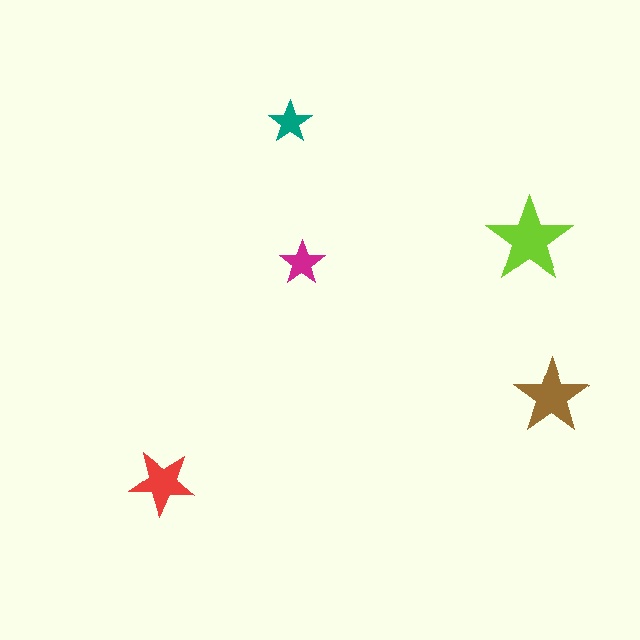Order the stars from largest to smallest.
the lime one, the brown one, the red one, the magenta one, the teal one.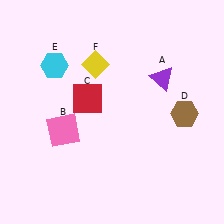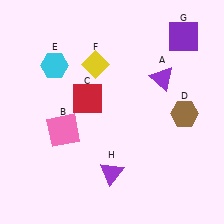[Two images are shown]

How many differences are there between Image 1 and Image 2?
There are 2 differences between the two images.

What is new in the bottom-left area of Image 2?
A purple triangle (H) was added in the bottom-left area of Image 2.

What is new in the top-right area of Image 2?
A purple square (G) was added in the top-right area of Image 2.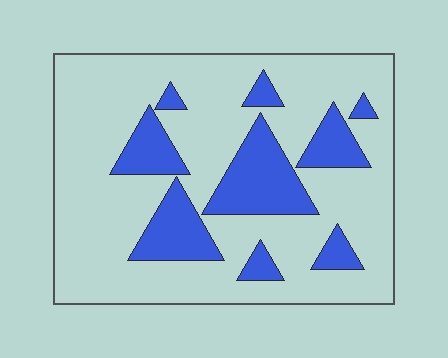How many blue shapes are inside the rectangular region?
9.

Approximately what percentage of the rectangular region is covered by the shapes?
Approximately 25%.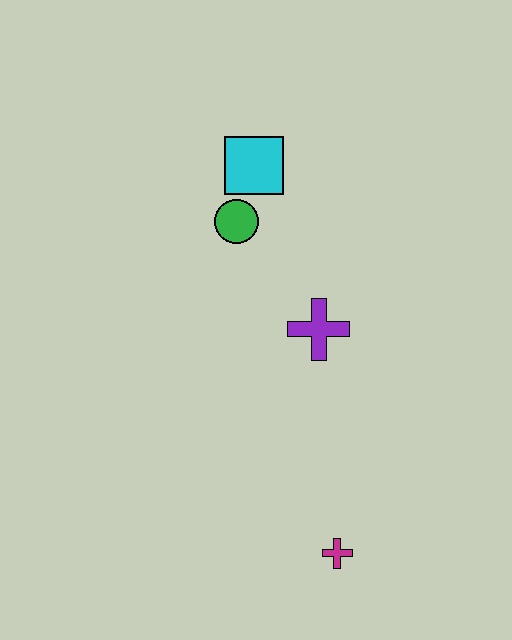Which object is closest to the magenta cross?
The purple cross is closest to the magenta cross.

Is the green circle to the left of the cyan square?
Yes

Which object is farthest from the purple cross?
The magenta cross is farthest from the purple cross.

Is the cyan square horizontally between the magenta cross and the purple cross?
No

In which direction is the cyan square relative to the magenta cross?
The cyan square is above the magenta cross.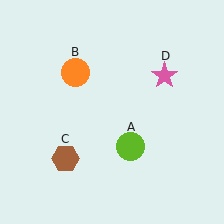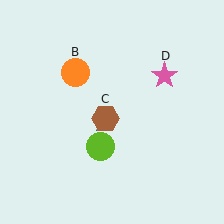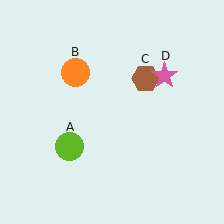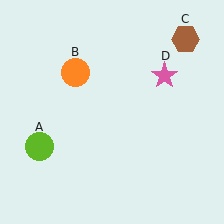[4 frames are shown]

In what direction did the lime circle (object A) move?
The lime circle (object A) moved left.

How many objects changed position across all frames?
2 objects changed position: lime circle (object A), brown hexagon (object C).